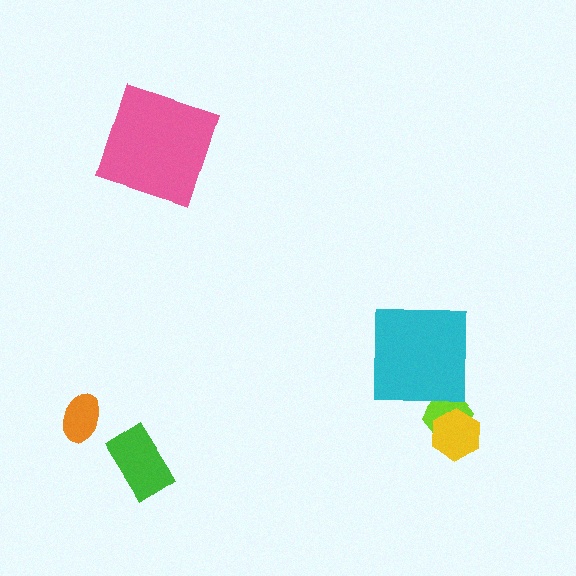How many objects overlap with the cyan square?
0 objects overlap with the cyan square.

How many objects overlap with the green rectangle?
0 objects overlap with the green rectangle.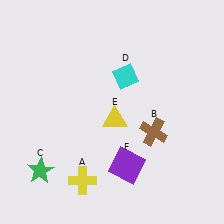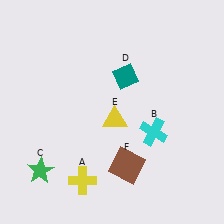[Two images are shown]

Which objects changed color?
B changed from brown to cyan. D changed from cyan to teal. F changed from purple to brown.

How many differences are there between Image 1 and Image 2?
There are 3 differences between the two images.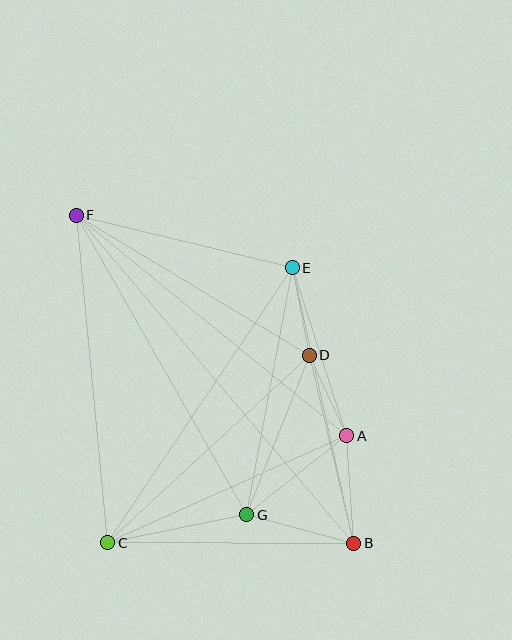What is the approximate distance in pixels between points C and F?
The distance between C and F is approximately 329 pixels.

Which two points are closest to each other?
Points A and D are closest to each other.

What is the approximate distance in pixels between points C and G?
The distance between C and G is approximately 141 pixels.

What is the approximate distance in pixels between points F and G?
The distance between F and G is approximately 345 pixels.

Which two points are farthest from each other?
Points B and F are farthest from each other.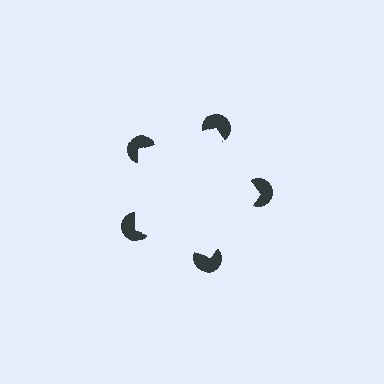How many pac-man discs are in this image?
There are 5 — one at each vertex of the illusory pentagon.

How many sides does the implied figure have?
5 sides.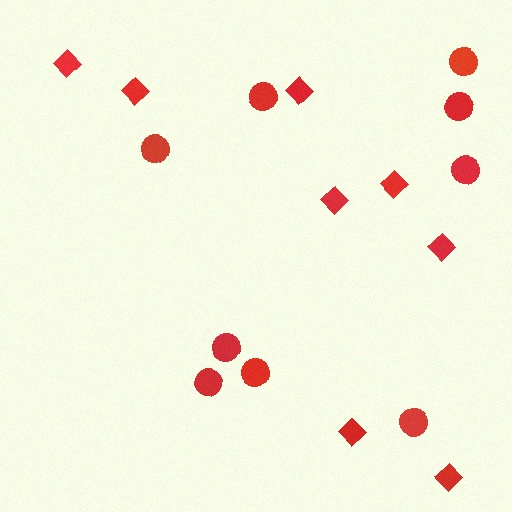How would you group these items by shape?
There are 2 groups: one group of circles (9) and one group of diamonds (8).